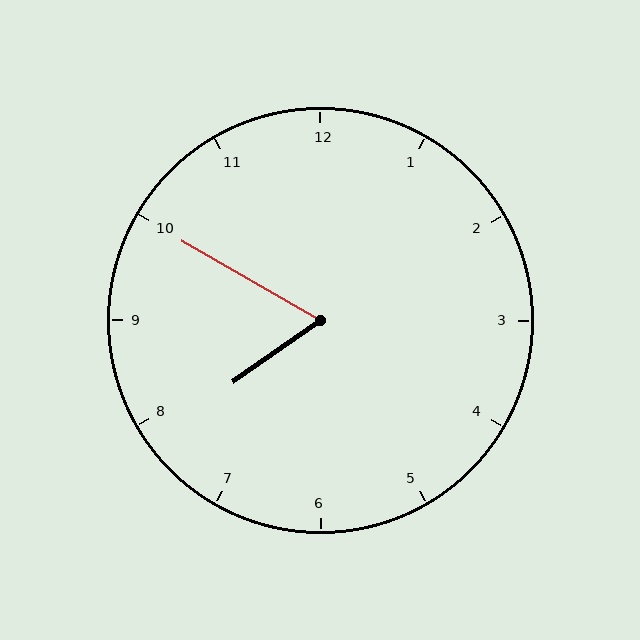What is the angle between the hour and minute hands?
Approximately 65 degrees.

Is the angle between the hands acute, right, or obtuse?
It is acute.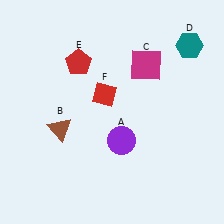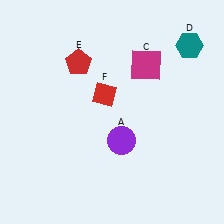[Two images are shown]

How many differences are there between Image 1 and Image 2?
There is 1 difference between the two images.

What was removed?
The brown triangle (B) was removed in Image 2.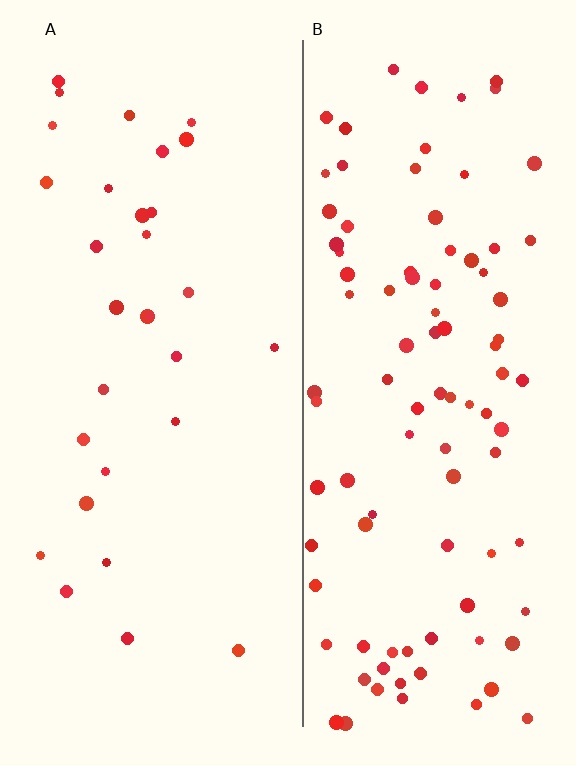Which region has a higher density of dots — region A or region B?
B (the right).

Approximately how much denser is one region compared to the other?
Approximately 3.1× — region B over region A.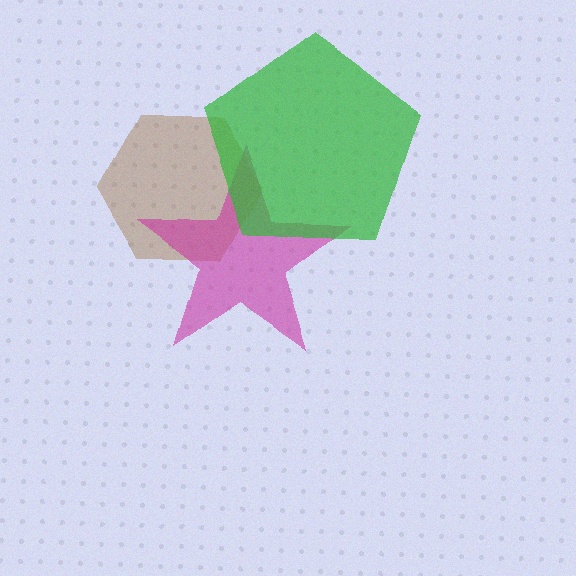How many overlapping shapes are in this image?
There are 3 overlapping shapes in the image.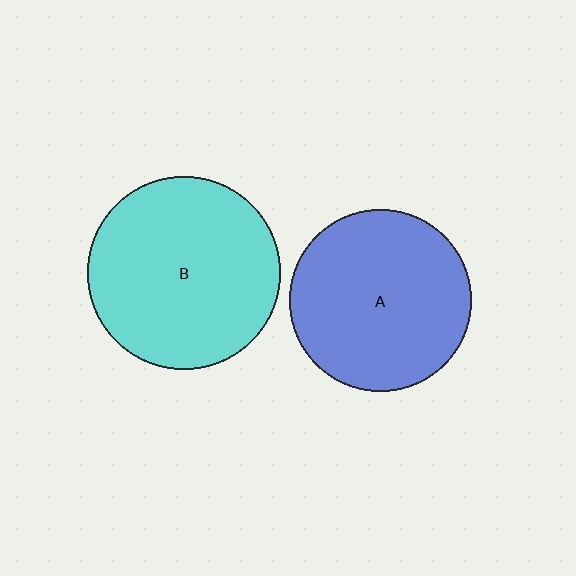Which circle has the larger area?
Circle B (cyan).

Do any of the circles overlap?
No, none of the circles overlap.